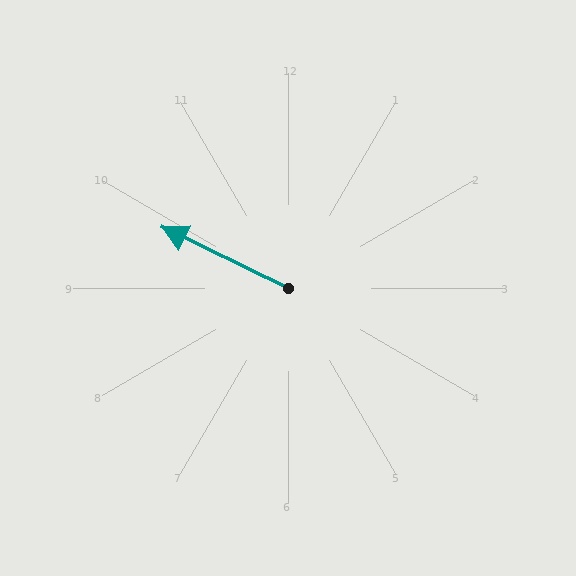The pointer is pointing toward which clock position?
Roughly 10 o'clock.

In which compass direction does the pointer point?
Northwest.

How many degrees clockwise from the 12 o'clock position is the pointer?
Approximately 296 degrees.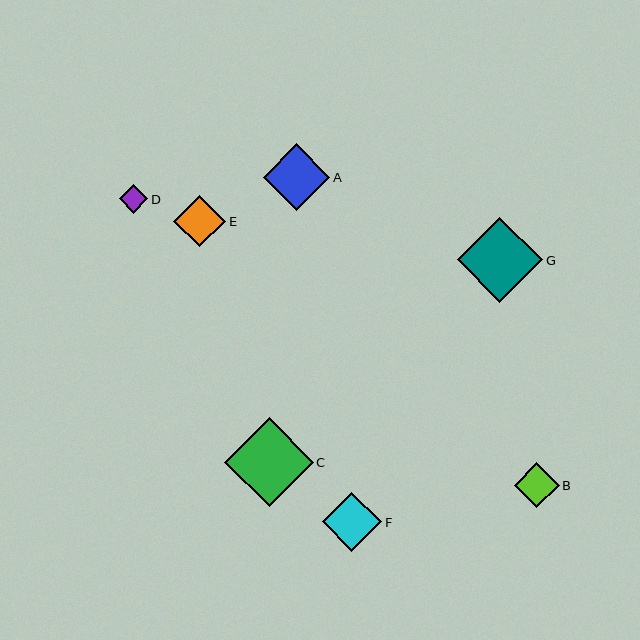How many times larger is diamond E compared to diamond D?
Diamond E is approximately 1.8 times the size of diamond D.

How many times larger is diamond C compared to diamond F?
Diamond C is approximately 1.5 times the size of diamond F.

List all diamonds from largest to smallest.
From largest to smallest: C, G, A, F, E, B, D.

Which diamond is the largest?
Diamond C is the largest with a size of approximately 88 pixels.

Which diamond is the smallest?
Diamond D is the smallest with a size of approximately 29 pixels.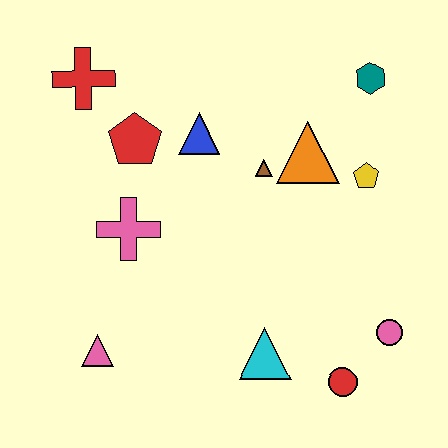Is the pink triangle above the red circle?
Yes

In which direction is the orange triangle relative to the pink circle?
The orange triangle is above the pink circle.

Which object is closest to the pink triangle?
The pink cross is closest to the pink triangle.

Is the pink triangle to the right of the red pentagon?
No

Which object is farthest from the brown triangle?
The pink triangle is farthest from the brown triangle.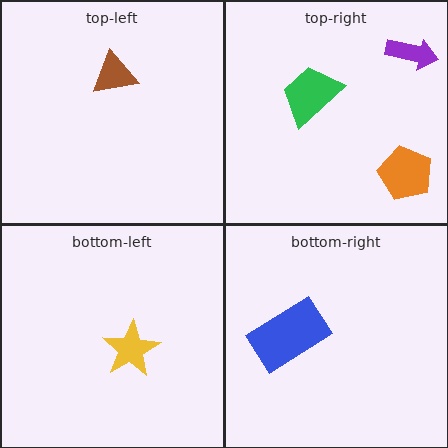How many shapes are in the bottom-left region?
1.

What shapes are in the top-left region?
The brown triangle.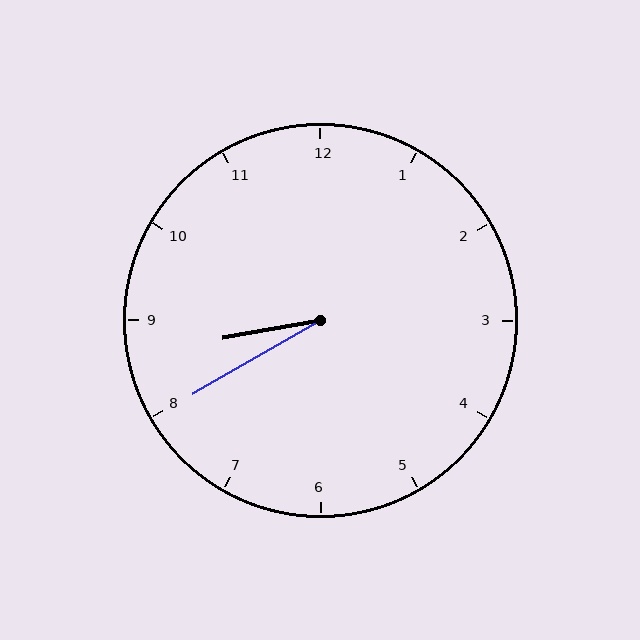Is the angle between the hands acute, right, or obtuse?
It is acute.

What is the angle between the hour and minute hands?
Approximately 20 degrees.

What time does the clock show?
8:40.